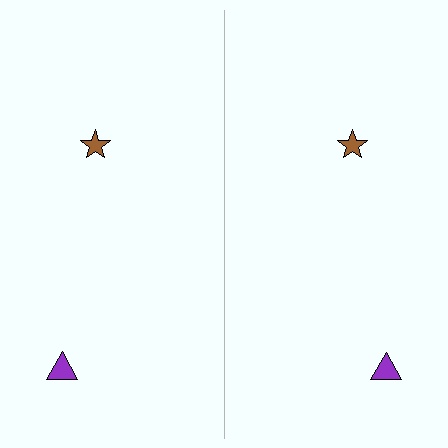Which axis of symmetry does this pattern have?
The pattern has a vertical axis of symmetry running through the center of the image.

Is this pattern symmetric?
Yes, this pattern has bilateral (reflection) symmetry.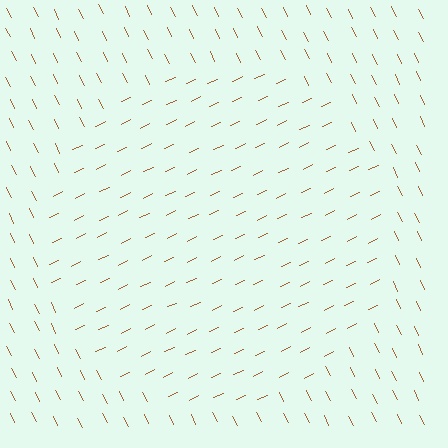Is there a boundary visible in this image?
Yes, there is a texture boundary formed by a change in line orientation.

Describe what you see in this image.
The image is filled with small brown line segments. A circle region in the image has lines oriented differently from the surrounding lines, creating a visible texture boundary.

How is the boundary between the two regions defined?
The boundary is defined purely by a change in line orientation (approximately 89 degrees difference). All lines are the same color and thickness.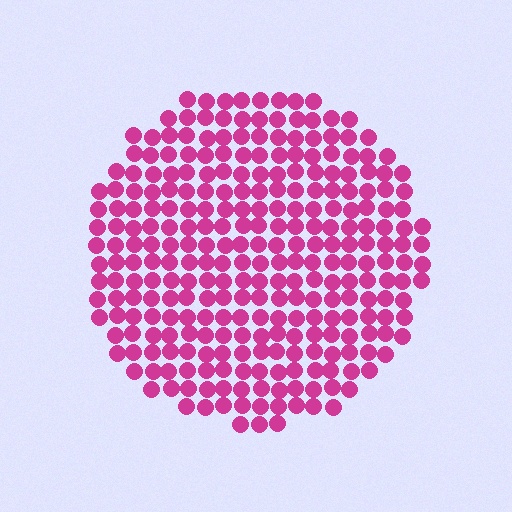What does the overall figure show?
The overall figure shows a circle.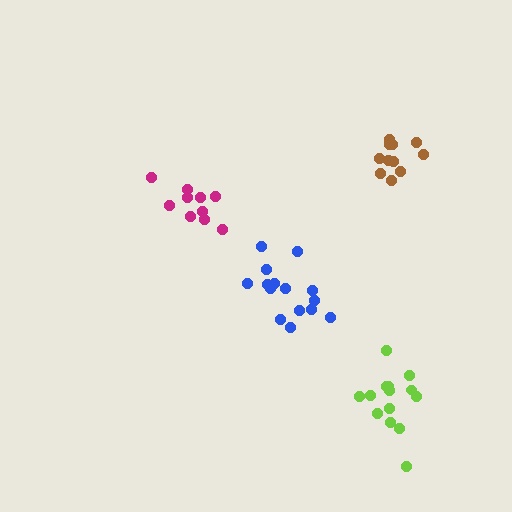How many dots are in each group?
Group 1: 11 dots, Group 2: 10 dots, Group 3: 15 dots, Group 4: 14 dots (50 total).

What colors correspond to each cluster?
The clusters are colored: brown, magenta, blue, lime.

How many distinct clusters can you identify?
There are 4 distinct clusters.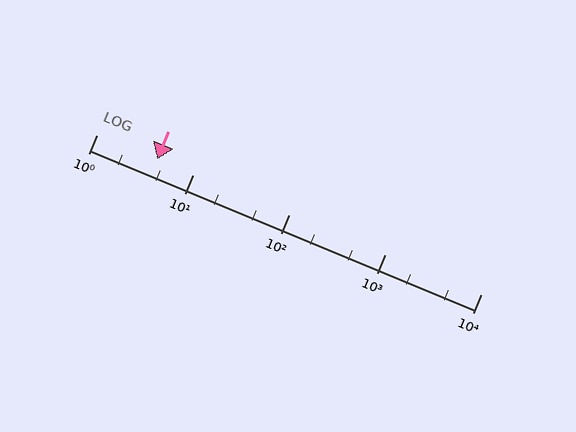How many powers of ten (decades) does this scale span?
The scale spans 4 decades, from 1 to 10000.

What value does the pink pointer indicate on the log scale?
The pointer indicates approximately 4.3.